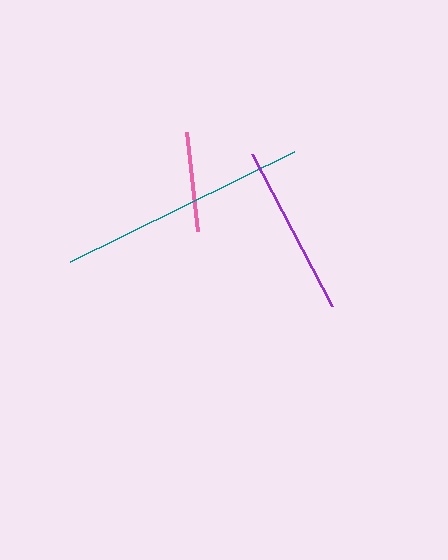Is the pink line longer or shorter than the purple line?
The purple line is longer than the pink line.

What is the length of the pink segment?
The pink segment is approximately 100 pixels long.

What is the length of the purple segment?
The purple segment is approximately 172 pixels long.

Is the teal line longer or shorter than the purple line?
The teal line is longer than the purple line.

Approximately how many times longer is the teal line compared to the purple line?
The teal line is approximately 1.5 times the length of the purple line.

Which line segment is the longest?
The teal line is the longest at approximately 250 pixels.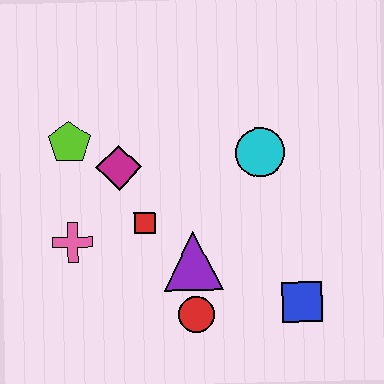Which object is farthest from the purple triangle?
The lime pentagon is farthest from the purple triangle.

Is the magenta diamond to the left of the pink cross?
No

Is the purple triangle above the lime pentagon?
No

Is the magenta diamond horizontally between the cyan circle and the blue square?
No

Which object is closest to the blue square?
The red circle is closest to the blue square.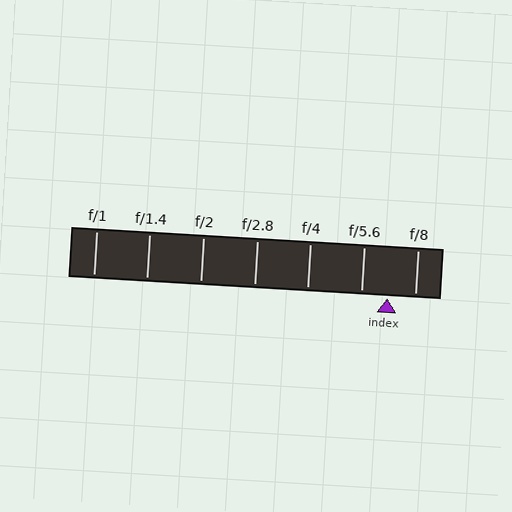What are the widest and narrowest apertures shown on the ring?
The widest aperture shown is f/1 and the narrowest is f/8.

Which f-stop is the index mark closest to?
The index mark is closest to f/5.6.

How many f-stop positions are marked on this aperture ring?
There are 7 f-stop positions marked.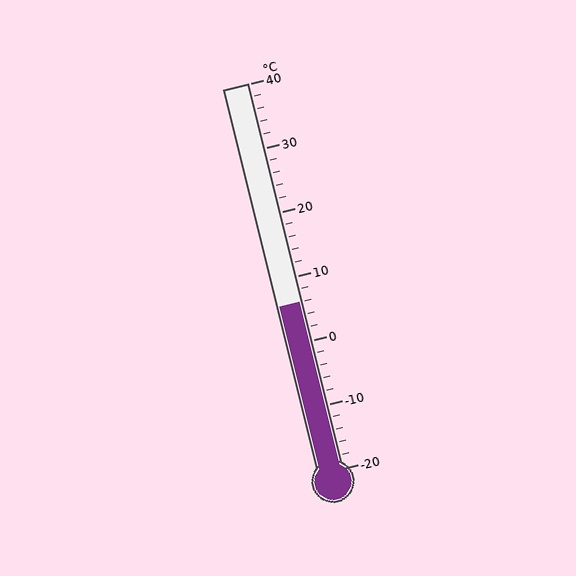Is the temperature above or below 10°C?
The temperature is below 10°C.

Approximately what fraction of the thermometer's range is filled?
The thermometer is filled to approximately 45% of its range.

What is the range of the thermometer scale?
The thermometer scale ranges from -20°C to 40°C.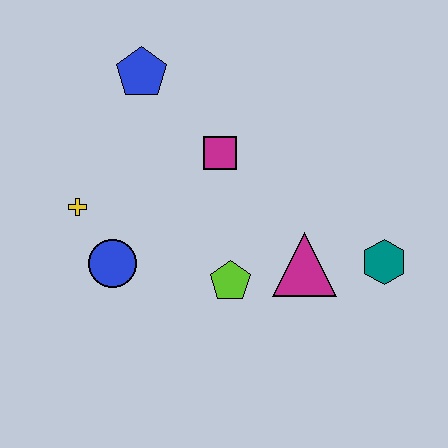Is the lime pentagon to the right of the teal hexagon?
No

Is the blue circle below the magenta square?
Yes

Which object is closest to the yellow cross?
The blue circle is closest to the yellow cross.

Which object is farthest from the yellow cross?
The teal hexagon is farthest from the yellow cross.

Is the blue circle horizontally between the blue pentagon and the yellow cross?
Yes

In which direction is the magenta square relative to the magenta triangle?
The magenta square is above the magenta triangle.